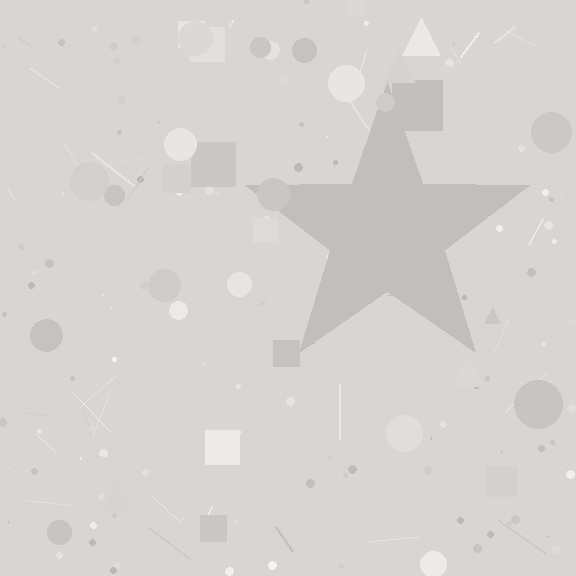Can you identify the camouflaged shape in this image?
The camouflaged shape is a star.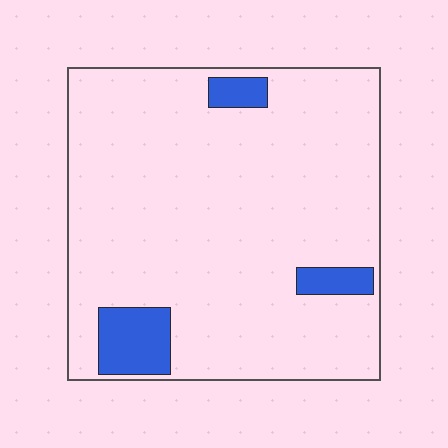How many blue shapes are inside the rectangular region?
3.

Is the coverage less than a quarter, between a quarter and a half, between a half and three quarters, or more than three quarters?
Less than a quarter.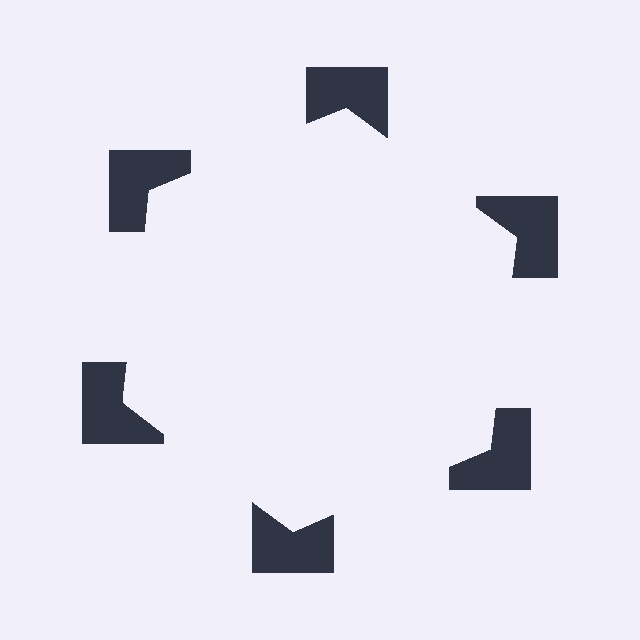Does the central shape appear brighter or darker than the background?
It typically appears slightly brighter than the background, even though no actual brightness change is drawn.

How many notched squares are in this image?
There are 6 — one at each vertex of the illusory hexagon.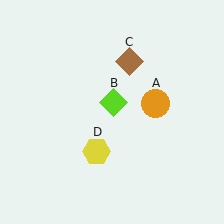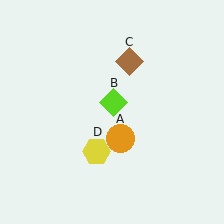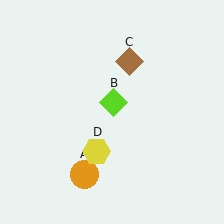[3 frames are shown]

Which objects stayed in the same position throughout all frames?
Lime diamond (object B) and brown diamond (object C) and yellow hexagon (object D) remained stationary.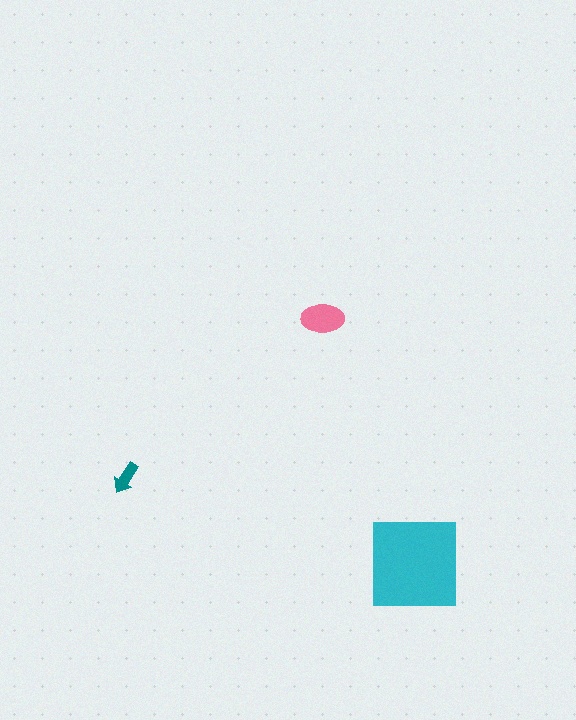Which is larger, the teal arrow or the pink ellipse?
The pink ellipse.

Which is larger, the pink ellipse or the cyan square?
The cyan square.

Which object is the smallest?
The teal arrow.